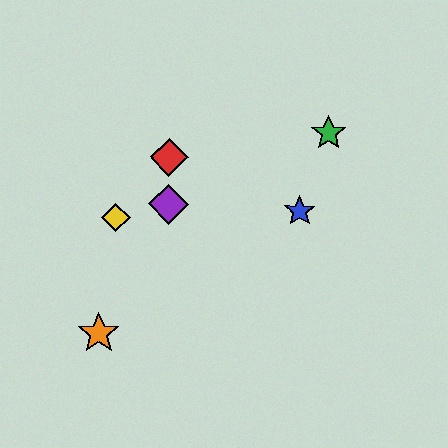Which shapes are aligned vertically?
The red diamond, the purple diamond are aligned vertically.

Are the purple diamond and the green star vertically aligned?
No, the purple diamond is at x≈168 and the green star is at x≈328.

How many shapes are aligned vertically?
2 shapes (the red diamond, the purple diamond) are aligned vertically.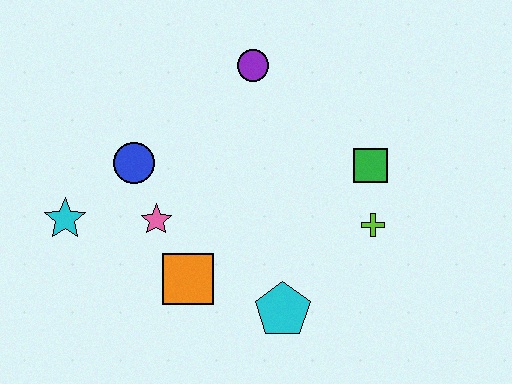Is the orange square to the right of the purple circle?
No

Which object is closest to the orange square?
The pink star is closest to the orange square.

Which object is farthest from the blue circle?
The lime cross is farthest from the blue circle.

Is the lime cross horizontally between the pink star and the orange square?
No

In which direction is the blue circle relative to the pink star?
The blue circle is above the pink star.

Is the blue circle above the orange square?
Yes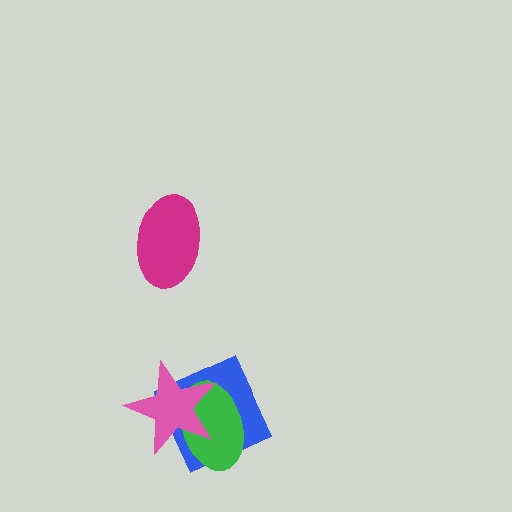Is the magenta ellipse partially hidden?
No, no other shape covers it.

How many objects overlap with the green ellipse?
2 objects overlap with the green ellipse.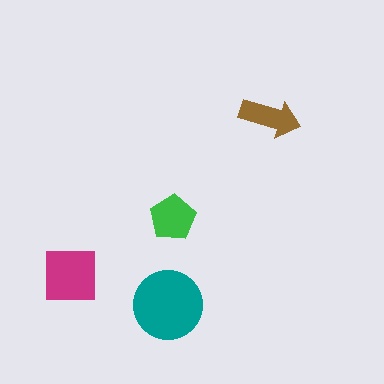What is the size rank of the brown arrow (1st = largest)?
4th.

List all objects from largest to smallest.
The teal circle, the magenta square, the green pentagon, the brown arrow.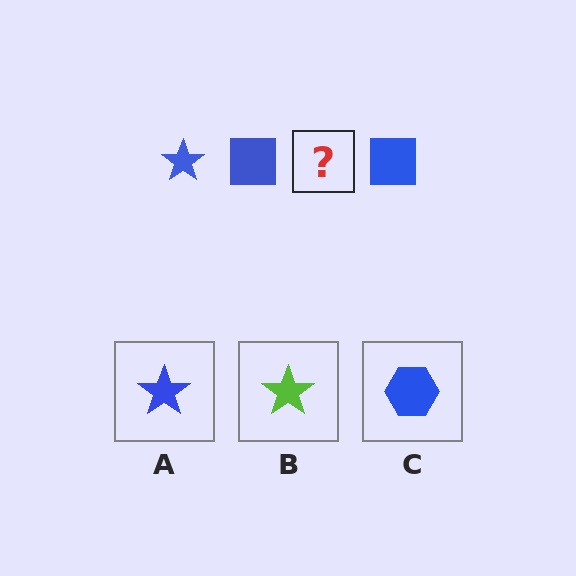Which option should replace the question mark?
Option A.